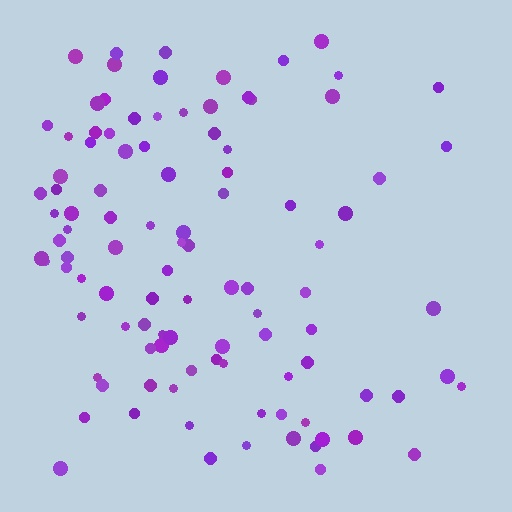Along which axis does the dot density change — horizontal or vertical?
Horizontal.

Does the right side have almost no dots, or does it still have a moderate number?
Still a moderate number, just noticeably fewer than the left.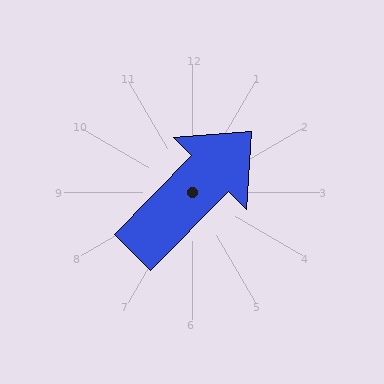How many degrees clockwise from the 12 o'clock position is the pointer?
Approximately 44 degrees.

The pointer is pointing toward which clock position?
Roughly 1 o'clock.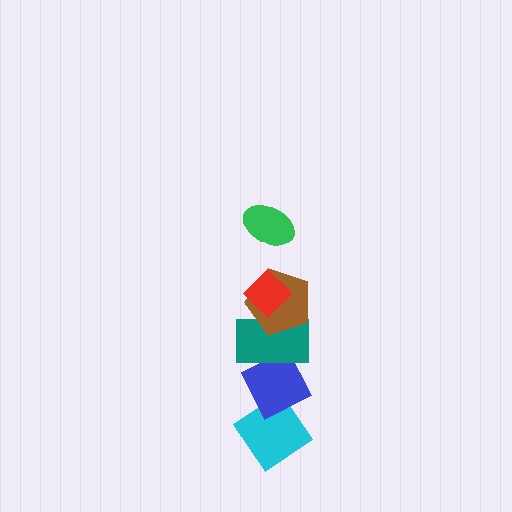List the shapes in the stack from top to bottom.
From top to bottom: the green ellipse, the red diamond, the brown pentagon, the teal rectangle, the blue diamond, the cyan diamond.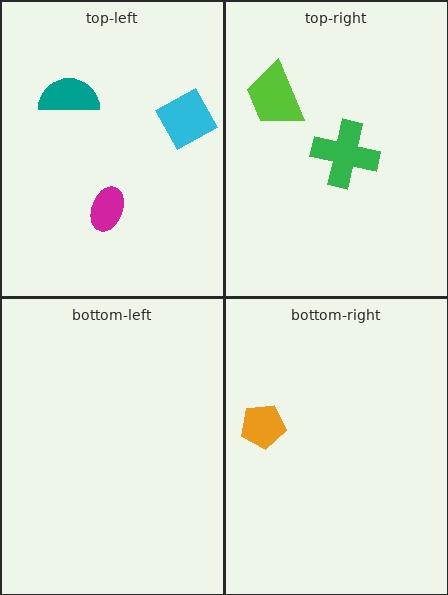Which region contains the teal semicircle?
The top-left region.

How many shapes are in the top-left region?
3.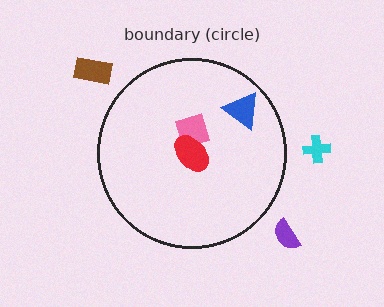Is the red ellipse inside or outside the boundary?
Inside.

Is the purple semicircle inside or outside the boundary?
Outside.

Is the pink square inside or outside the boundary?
Inside.